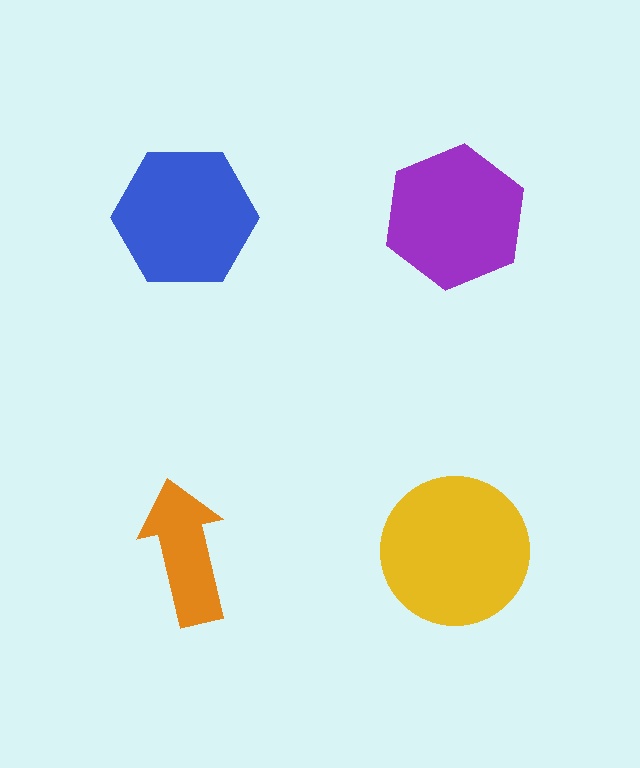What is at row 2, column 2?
A yellow circle.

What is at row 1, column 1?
A blue hexagon.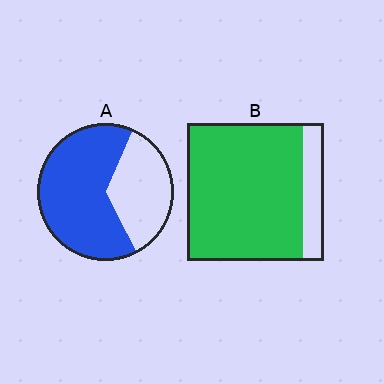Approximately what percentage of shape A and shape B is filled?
A is approximately 65% and B is approximately 85%.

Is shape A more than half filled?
Yes.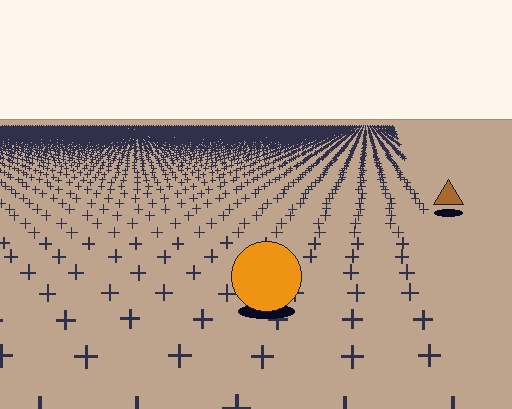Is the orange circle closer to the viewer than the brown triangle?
Yes. The orange circle is closer — you can tell from the texture gradient: the ground texture is coarser near it.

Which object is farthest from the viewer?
The brown triangle is farthest from the viewer. It appears smaller and the ground texture around it is denser.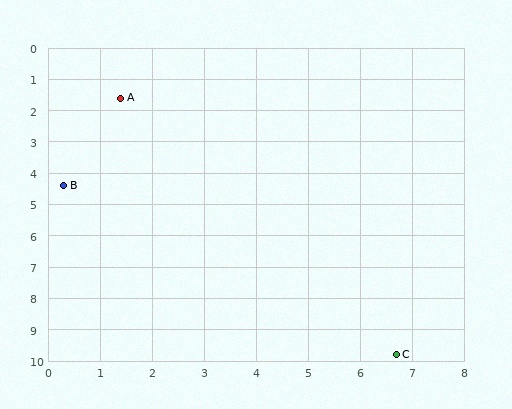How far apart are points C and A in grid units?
Points C and A are about 9.8 grid units apart.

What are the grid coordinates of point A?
Point A is at approximately (1.4, 1.6).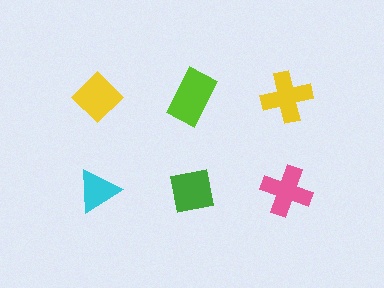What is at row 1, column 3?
A yellow cross.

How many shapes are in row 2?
3 shapes.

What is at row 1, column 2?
A lime rectangle.